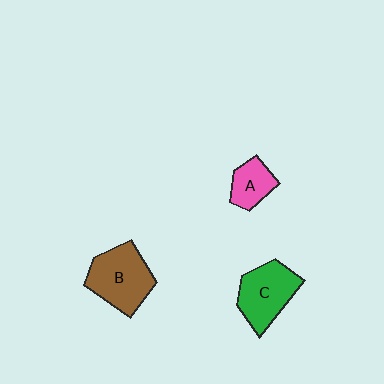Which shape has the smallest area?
Shape A (pink).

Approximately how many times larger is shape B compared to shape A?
Approximately 2.0 times.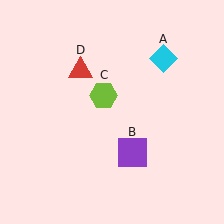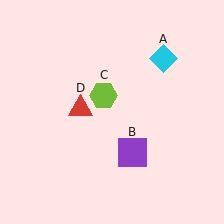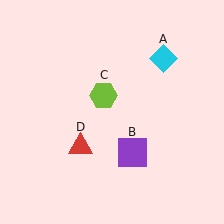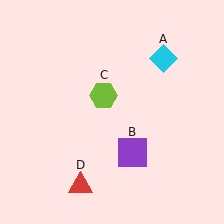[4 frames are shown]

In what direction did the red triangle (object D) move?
The red triangle (object D) moved down.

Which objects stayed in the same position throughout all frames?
Cyan diamond (object A) and purple square (object B) and lime hexagon (object C) remained stationary.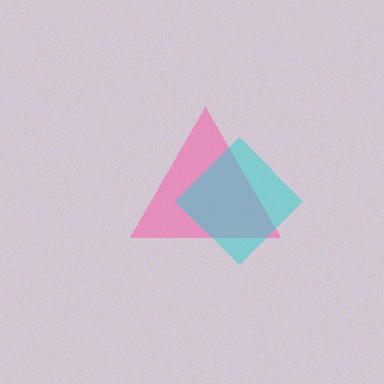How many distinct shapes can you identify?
There are 2 distinct shapes: a pink triangle, a cyan diamond.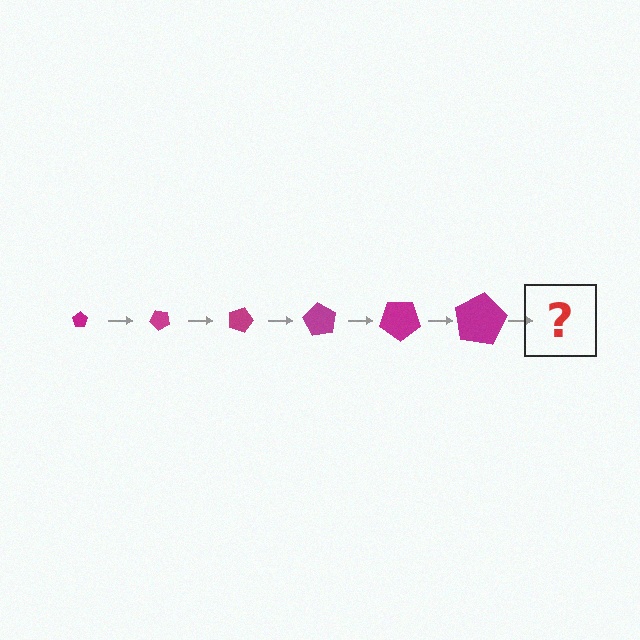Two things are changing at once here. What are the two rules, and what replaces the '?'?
The two rules are that the pentagon grows larger each step and it rotates 45 degrees each step. The '?' should be a pentagon, larger than the previous one and rotated 270 degrees from the start.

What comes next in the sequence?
The next element should be a pentagon, larger than the previous one and rotated 270 degrees from the start.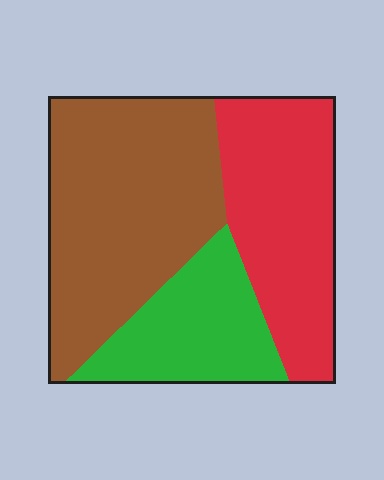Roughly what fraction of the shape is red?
Red covers roughly 35% of the shape.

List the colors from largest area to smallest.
From largest to smallest: brown, red, green.